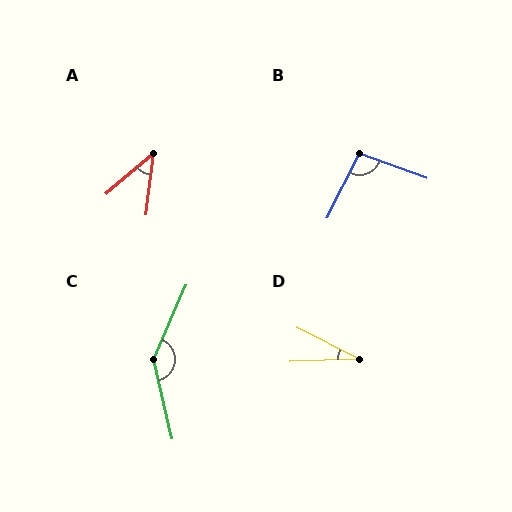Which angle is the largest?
C, at approximately 143 degrees.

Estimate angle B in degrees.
Approximately 97 degrees.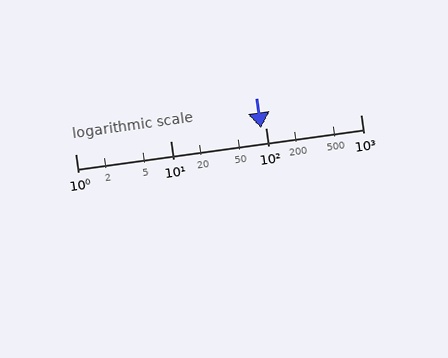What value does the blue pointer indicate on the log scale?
The pointer indicates approximately 90.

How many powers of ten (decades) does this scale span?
The scale spans 3 decades, from 1 to 1000.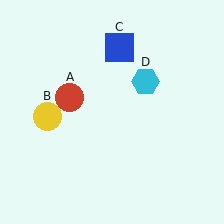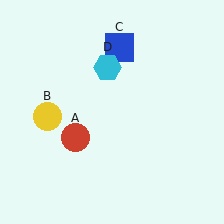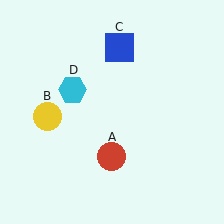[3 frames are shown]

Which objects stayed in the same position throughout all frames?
Yellow circle (object B) and blue square (object C) remained stationary.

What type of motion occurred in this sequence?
The red circle (object A), cyan hexagon (object D) rotated counterclockwise around the center of the scene.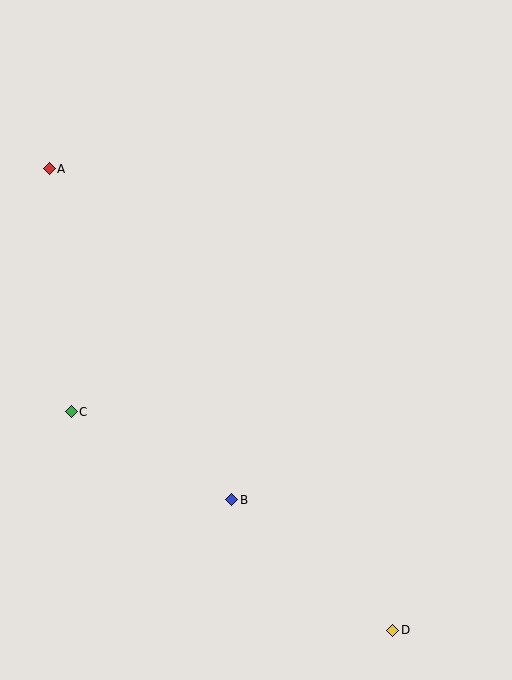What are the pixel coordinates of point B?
Point B is at (232, 500).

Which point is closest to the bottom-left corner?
Point C is closest to the bottom-left corner.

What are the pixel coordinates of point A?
Point A is at (49, 169).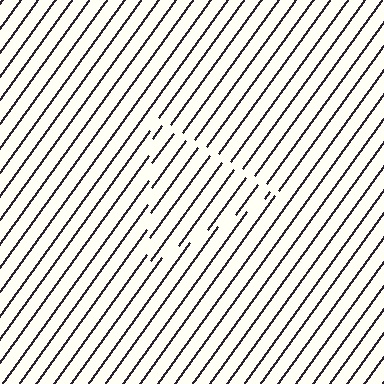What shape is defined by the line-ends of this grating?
An illusory triangle. The interior of the shape contains the same grating, shifted by half a period — the contour is defined by the phase discontinuity where line-ends from the inner and outer gratings abut.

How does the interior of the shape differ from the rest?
The interior of the shape contains the same grating, shifted by half a period — the contour is defined by the phase discontinuity where line-ends from the inner and outer gratings abut.